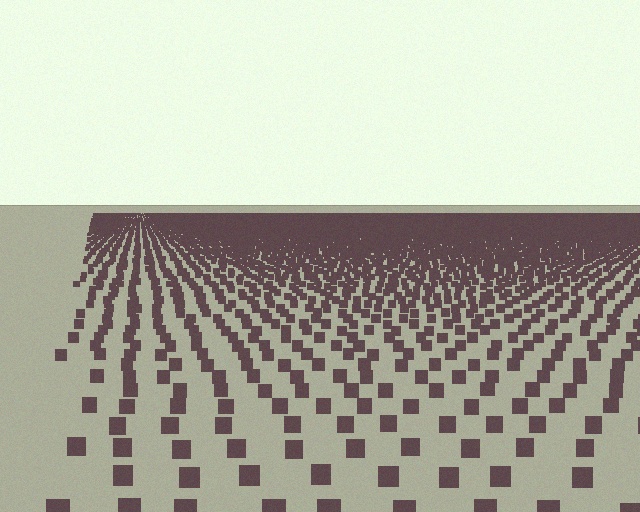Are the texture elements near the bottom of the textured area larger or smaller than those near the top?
Larger. Near the bottom, elements are closer to the viewer and appear at a bigger on-screen size.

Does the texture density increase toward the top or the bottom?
Density increases toward the top.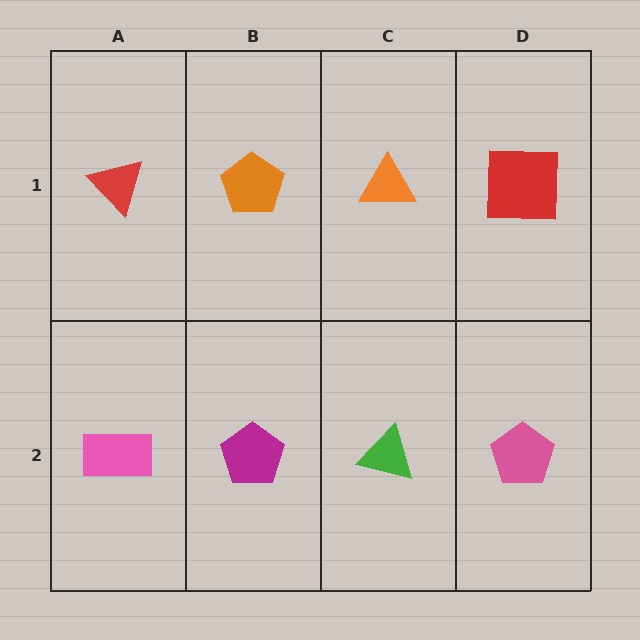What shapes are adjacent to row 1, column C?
A green triangle (row 2, column C), an orange pentagon (row 1, column B), a red square (row 1, column D).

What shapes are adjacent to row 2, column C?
An orange triangle (row 1, column C), a magenta pentagon (row 2, column B), a pink pentagon (row 2, column D).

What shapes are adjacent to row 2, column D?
A red square (row 1, column D), a green triangle (row 2, column C).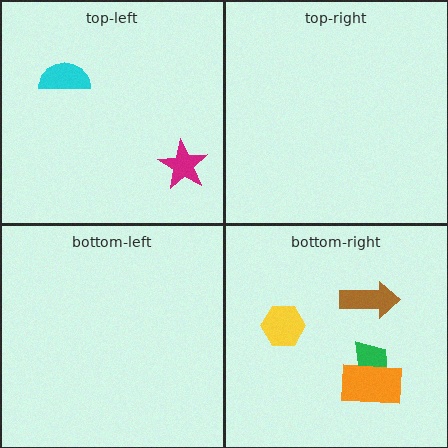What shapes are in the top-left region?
The magenta star, the cyan semicircle.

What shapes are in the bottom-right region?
The yellow hexagon, the brown arrow, the green trapezoid, the orange rectangle.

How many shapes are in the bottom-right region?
4.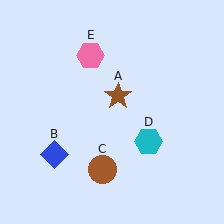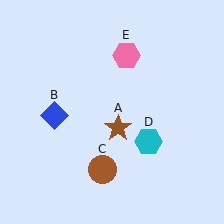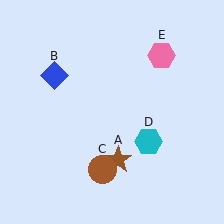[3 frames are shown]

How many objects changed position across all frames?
3 objects changed position: brown star (object A), blue diamond (object B), pink hexagon (object E).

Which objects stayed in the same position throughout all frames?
Brown circle (object C) and cyan hexagon (object D) remained stationary.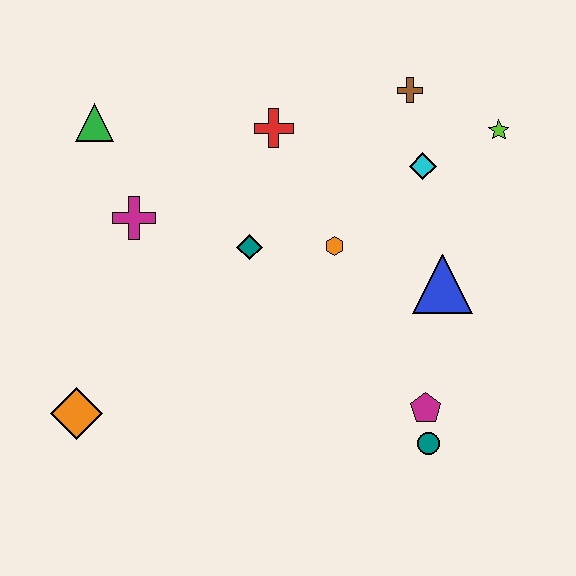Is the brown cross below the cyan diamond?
No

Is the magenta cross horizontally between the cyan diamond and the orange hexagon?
No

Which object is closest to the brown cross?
The cyan diamond is closest to the brown cross.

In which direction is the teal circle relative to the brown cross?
The teal circle is below the brown cross.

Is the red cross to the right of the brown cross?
No